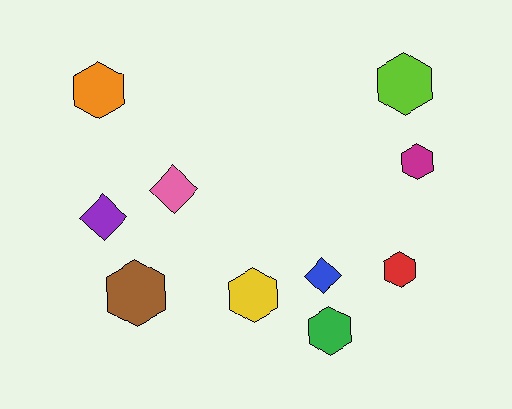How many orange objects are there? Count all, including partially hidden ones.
There is 1 orange object.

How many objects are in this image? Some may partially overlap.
There are 10 objects.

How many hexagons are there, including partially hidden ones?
There are 7 hexagons.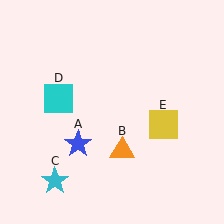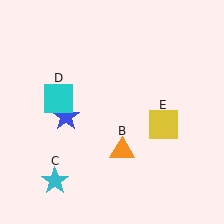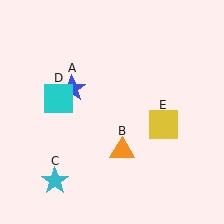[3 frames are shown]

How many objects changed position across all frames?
1 object changed position: blue star (object A).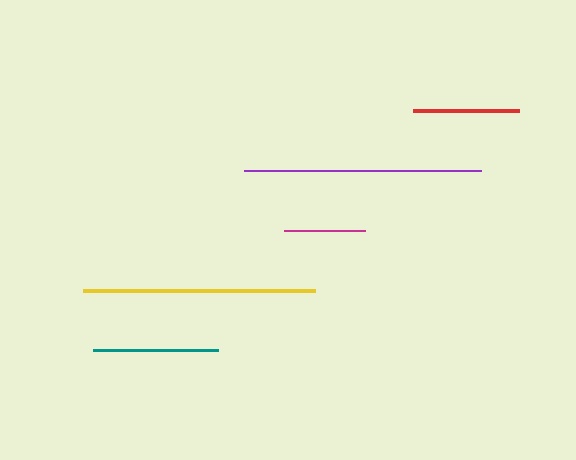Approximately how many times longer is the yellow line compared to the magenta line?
The yellow line is approximately 2.9 times the length of the magenta line.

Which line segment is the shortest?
The magenta line is the shortest at approximately 81 pixels.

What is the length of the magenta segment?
The magenta segment is approximately 81 pixels long.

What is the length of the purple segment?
The purple segment is approximately 237 pixels long.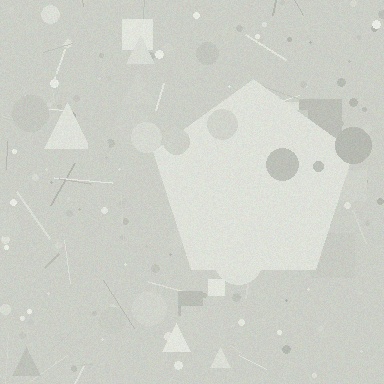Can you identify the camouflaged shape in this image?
The camouflaged shape is a pentagon.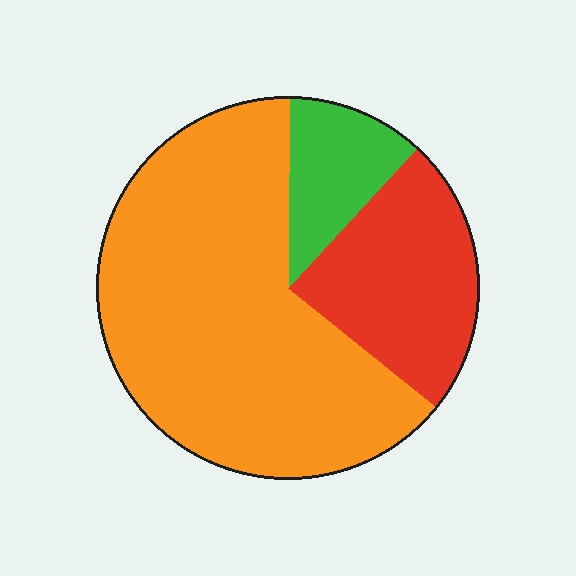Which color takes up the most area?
Orange, at roughly 65%.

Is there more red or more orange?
Orange.